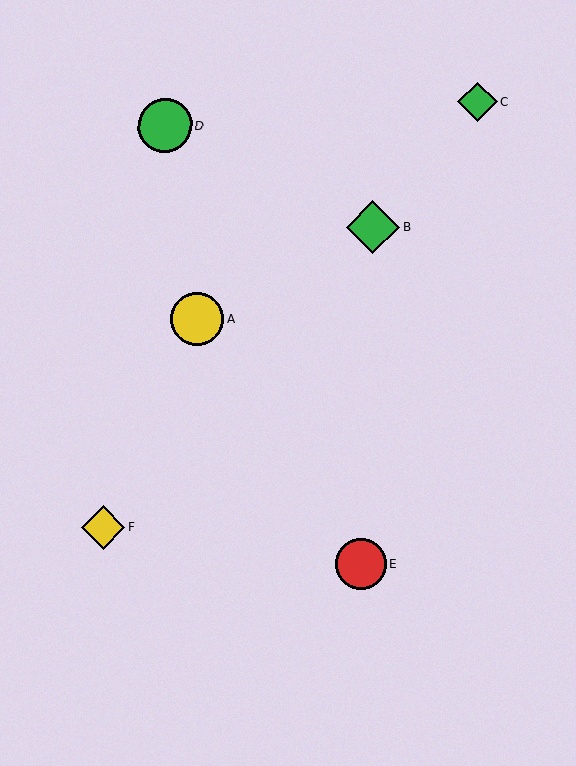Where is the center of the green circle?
The center of the green circle is at (165, 126).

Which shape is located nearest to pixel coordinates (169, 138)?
The green circle (labeled D) at (165, 126) is nearest to that location.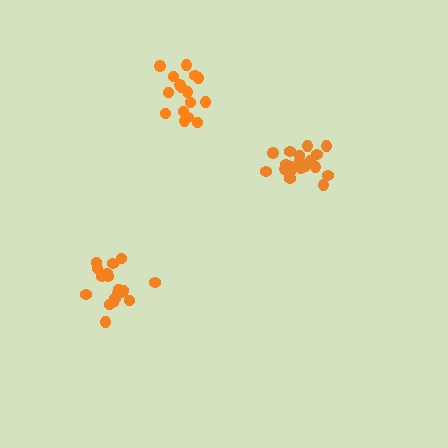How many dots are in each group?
Group 1: 20 dots, Group 2: 18 dots, Group 3: 16 dots (54 total).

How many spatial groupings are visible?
There are 3 spatial groupings.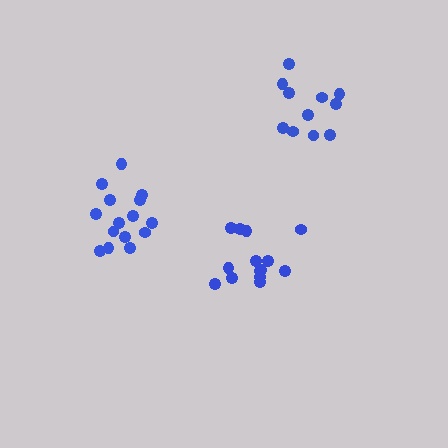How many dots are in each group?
Group 1: 15 dots, Group 2: 14 dots, Group 3: 11 dots (40 total).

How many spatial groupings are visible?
There are 3 spatial groupings.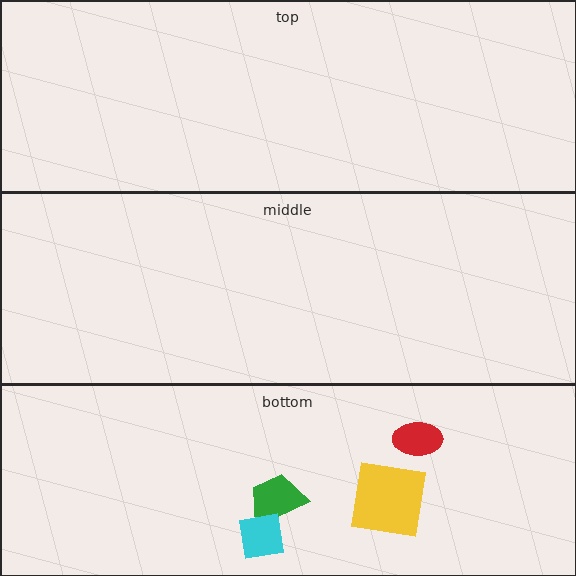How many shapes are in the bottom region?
4.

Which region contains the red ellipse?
The bottom region.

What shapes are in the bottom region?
The red ellipse, the green trapezoid, the cyan square, the yellow square.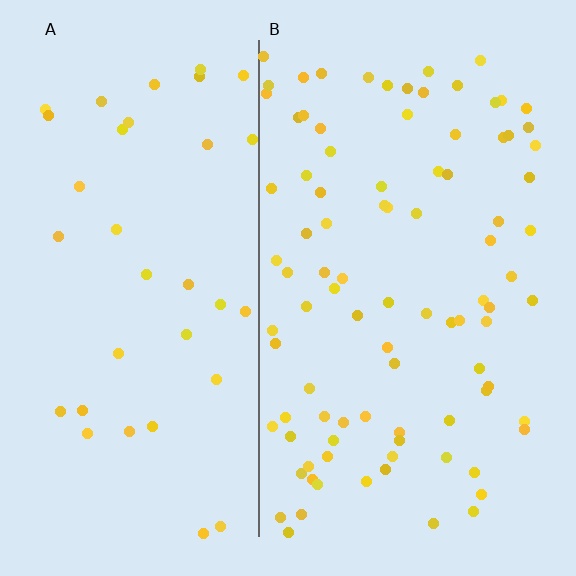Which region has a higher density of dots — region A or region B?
B (the right).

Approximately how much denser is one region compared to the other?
Approximately 2.6× — region B over region A.